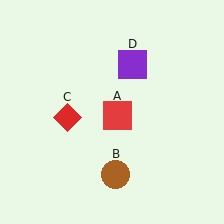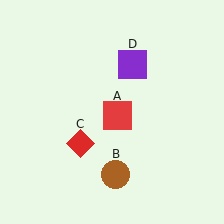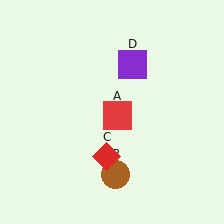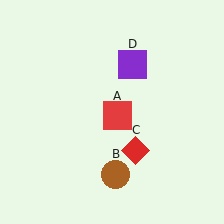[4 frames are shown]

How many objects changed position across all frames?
1 object changed position: red diamond (object C).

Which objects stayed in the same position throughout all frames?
Red square (object A) and brown circle (object B) and purple square (object D) remained stationary.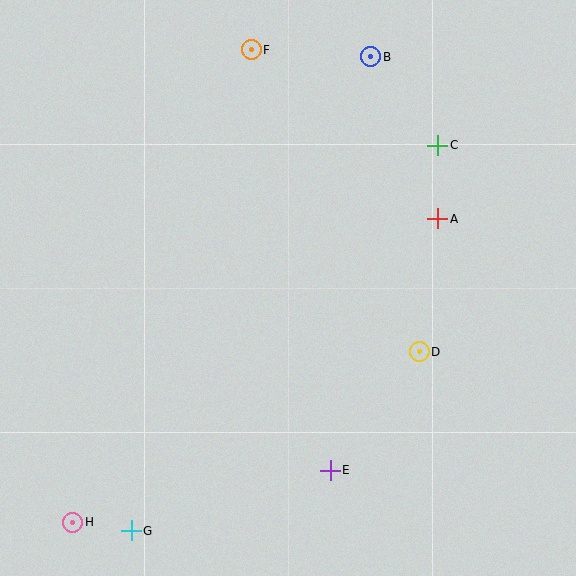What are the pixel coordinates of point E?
Point E is at (330, 470).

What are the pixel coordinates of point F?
Point F is at (251, 50).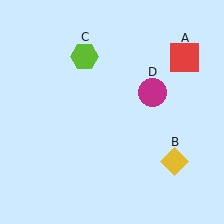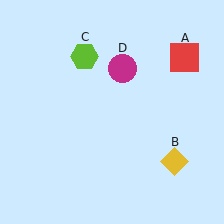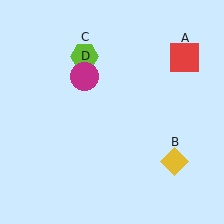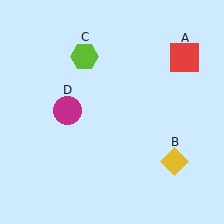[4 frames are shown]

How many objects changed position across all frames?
1 object changed position: magenta circle (object D).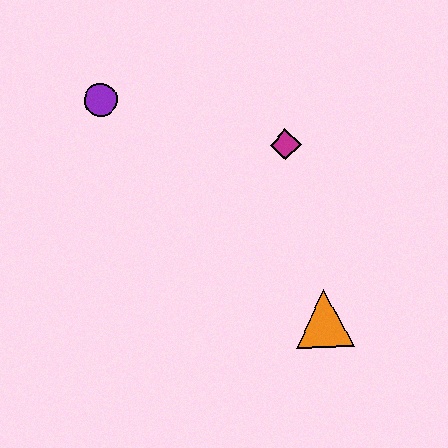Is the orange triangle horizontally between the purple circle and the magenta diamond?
No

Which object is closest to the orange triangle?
The magenta diamond is closest to the orange triangle.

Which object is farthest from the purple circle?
The orange triangle is farthest from the purple circle.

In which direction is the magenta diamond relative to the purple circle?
The magenta diamond is to the right of the purple circle.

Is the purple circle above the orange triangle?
Yes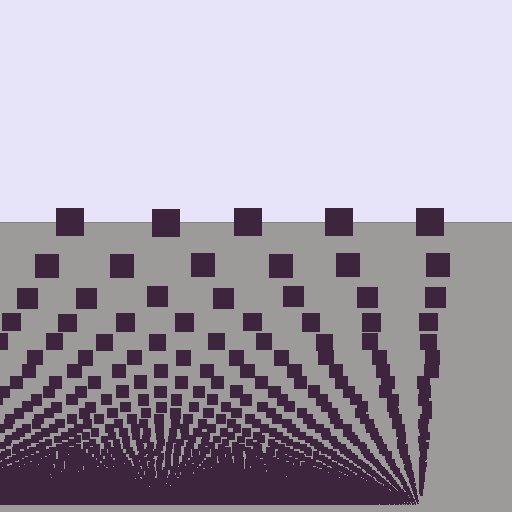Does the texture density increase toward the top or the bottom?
Density increases toward the bottom.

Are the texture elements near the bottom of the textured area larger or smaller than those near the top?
Smaller. The gradient is inverted — elements near the bottom are smaller and denser.